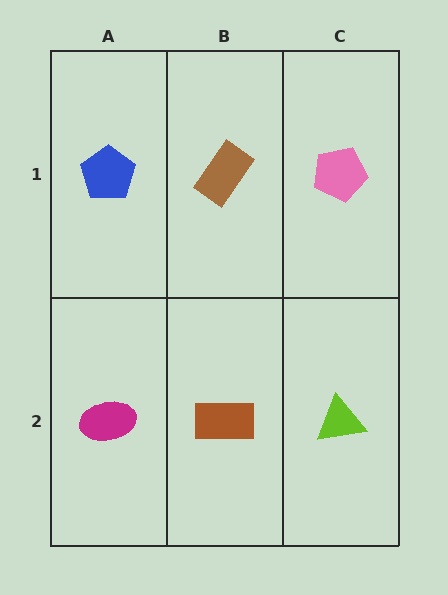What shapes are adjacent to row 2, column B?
A brown rectangle (row 1, column B), a magenta ellipse (row 2, column A), a lime triangle (row 2, column C).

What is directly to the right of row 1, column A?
A brown rectangle.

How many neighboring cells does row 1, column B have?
3.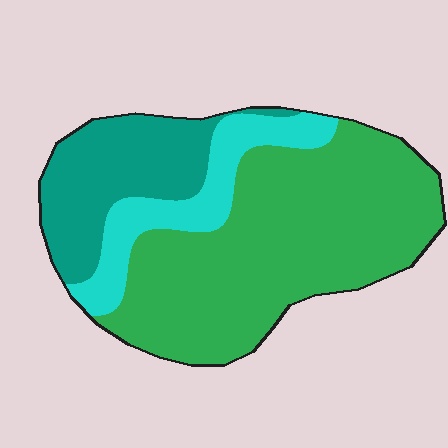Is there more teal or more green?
Green.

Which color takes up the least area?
Cyan, at roughly 15%.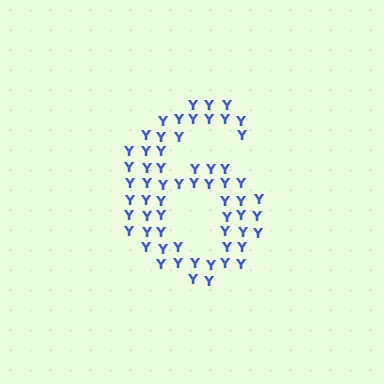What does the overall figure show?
The overall figure shows the digit 6.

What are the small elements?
The small elements are letter Y's.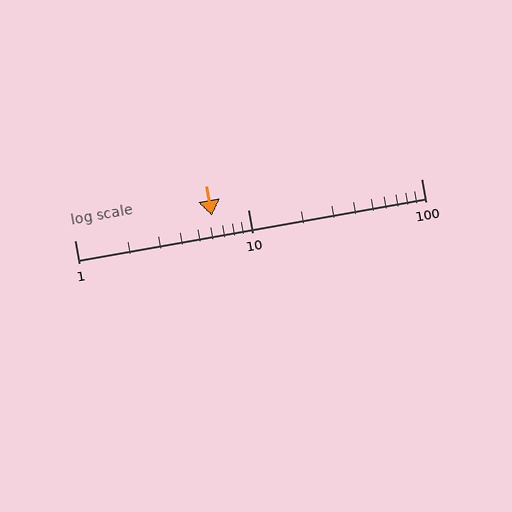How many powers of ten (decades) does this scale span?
The scale spans 2 decades, from 1 to 100.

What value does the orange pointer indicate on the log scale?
The pointer indicates approximately 6.2.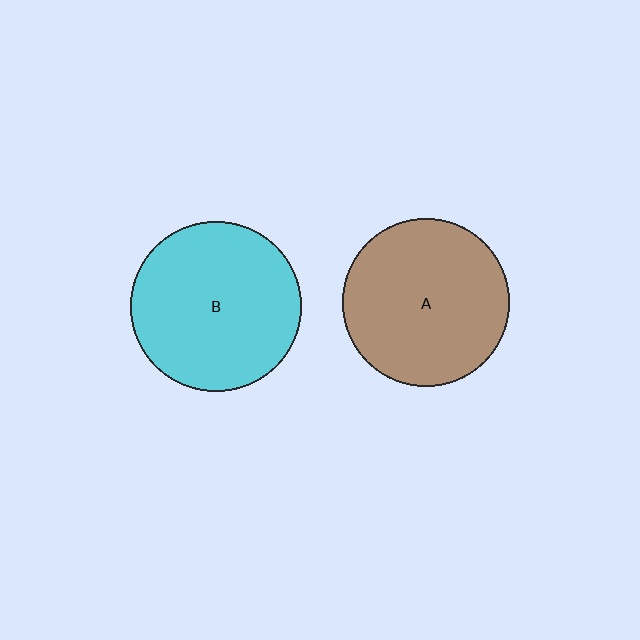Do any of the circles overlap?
No, none of the circles overlap.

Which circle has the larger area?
Circle B (cyan).